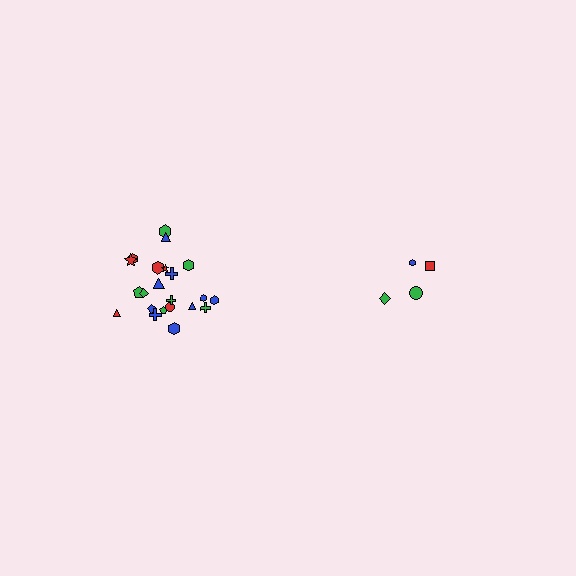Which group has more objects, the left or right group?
The left group.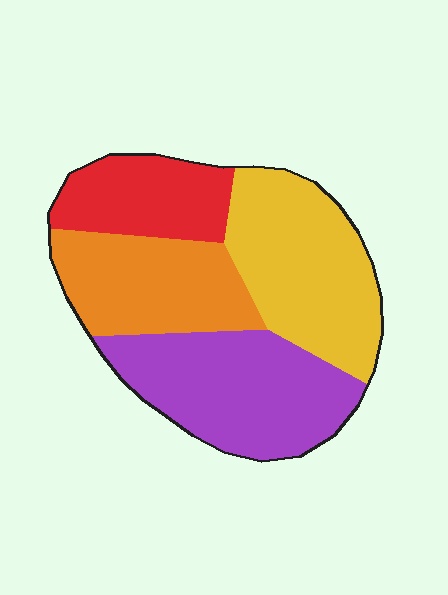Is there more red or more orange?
Orange.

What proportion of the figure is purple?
Purple covers 31% of the figure.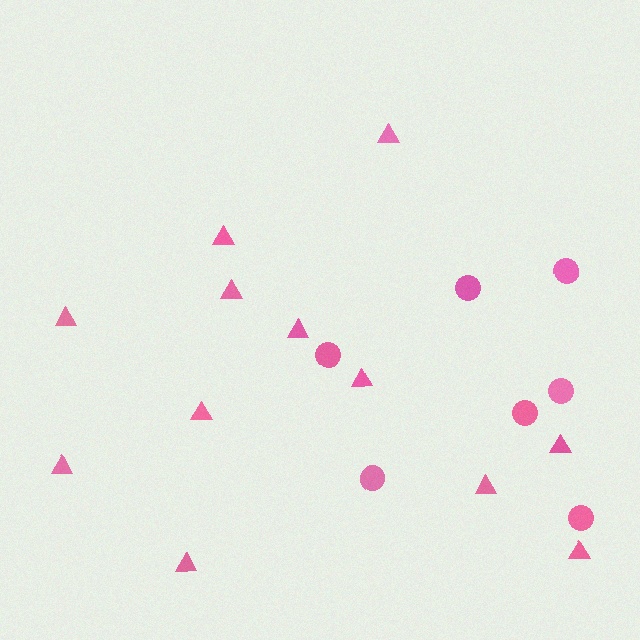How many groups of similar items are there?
There are 2 groups: one group of circles (7) and one group of triangles (12).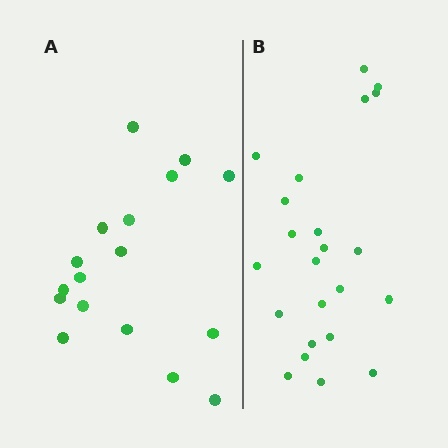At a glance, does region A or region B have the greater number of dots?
Region B (the right region) has more dots.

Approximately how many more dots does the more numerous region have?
Region B has about 6 more dots than region A.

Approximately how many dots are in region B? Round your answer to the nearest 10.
About 20 dots. (The exact count is 23, which rounds to 20.)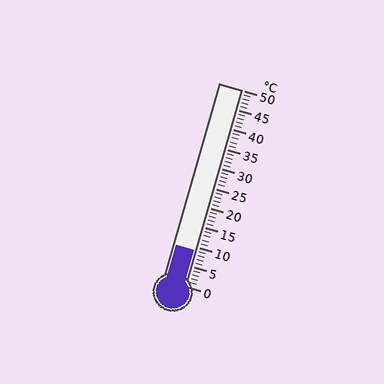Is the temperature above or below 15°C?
The temperature is below 15°C.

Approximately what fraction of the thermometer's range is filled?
The thermometer is filled to approximately 20% of its range.